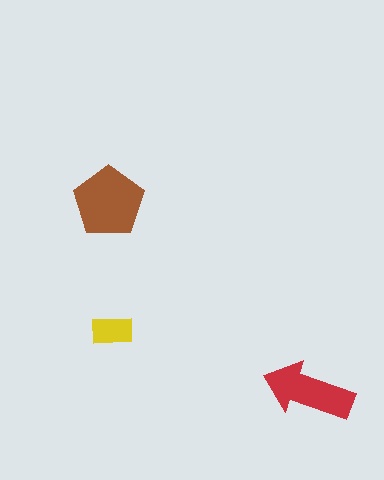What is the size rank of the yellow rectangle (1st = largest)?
3rd.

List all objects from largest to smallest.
The brown pentagon, the red arrow, the yellow rectangle.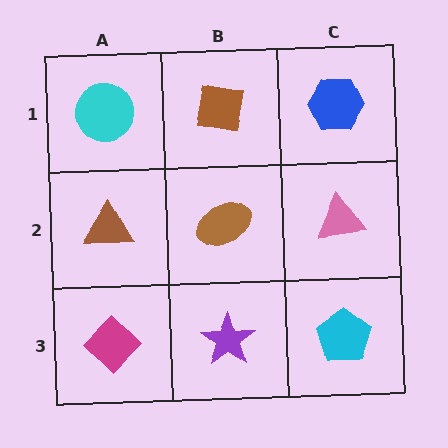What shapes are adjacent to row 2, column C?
A blue hexagon (row 1, column C), a cyan pentagon (row 3, column C), a brown ellipse (row 2, column B).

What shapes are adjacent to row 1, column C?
A pink triangle (row 2, column C), a brown square (row 1, column B).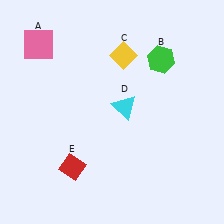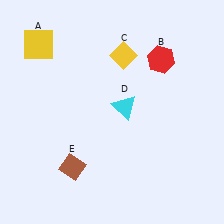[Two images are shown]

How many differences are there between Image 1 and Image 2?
There are 3 differences between the two images.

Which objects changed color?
A changed from pink to yellow. B changed from green to red. E changed from red to brown.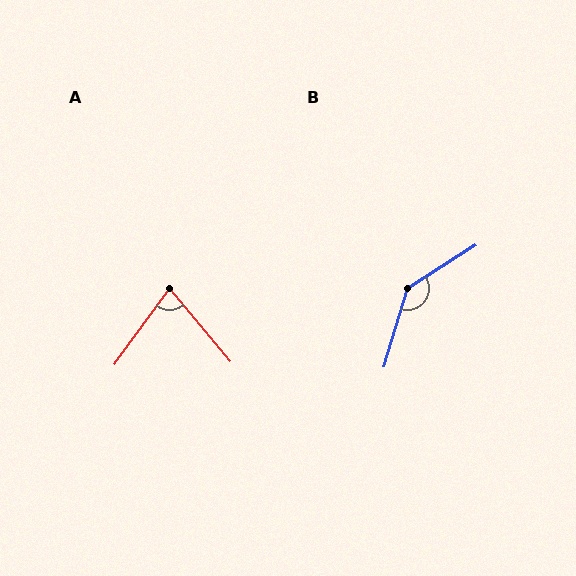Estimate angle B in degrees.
Approximately 139 degrees.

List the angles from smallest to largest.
A (76°), B (139°).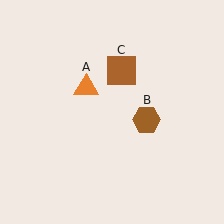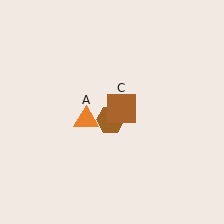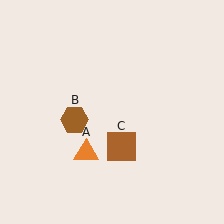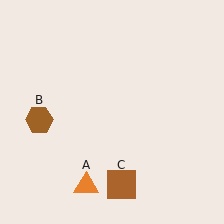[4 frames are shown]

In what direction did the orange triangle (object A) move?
The orange triangle (object A) moved down.